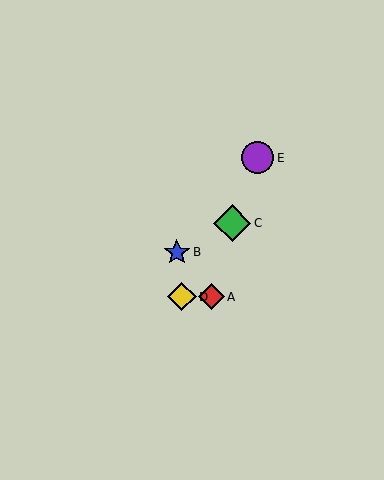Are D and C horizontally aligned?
No, D is at y≈297 and C is at y≈223.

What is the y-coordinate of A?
Object A is at y≈297.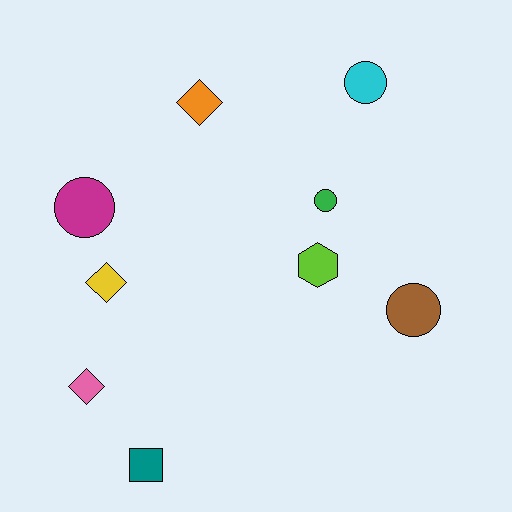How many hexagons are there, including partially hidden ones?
There is 1 hexagon.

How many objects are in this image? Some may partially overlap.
There are 9 objects.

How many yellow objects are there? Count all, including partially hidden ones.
There is 1 yellow object.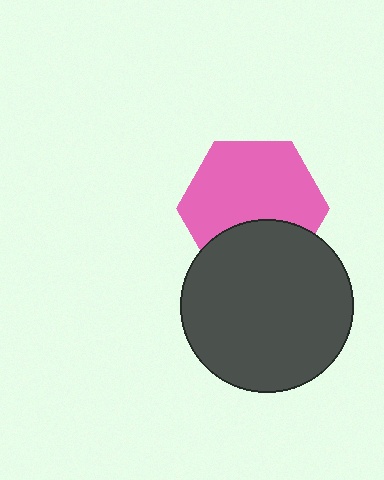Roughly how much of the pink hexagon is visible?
Most of it is visible (roughly 68%).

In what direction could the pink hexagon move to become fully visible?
The pink hexagon could move up. That would shift it out from behind the dark gray circle entirely.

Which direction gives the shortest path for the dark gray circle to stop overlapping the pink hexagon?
Moving down gives the shortest separation.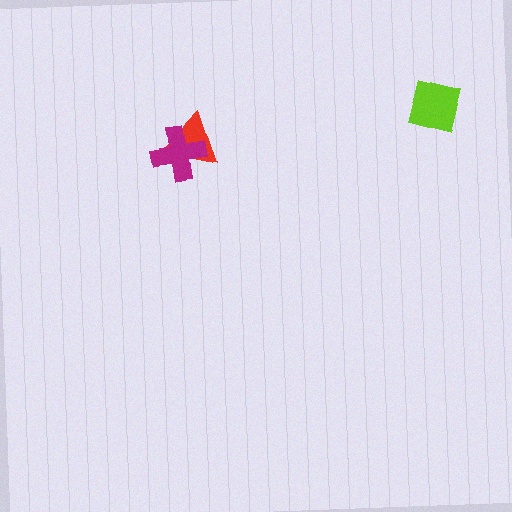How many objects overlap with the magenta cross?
1 object overlaps with the magenta cross.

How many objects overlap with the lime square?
0 objects overlap with the lime square.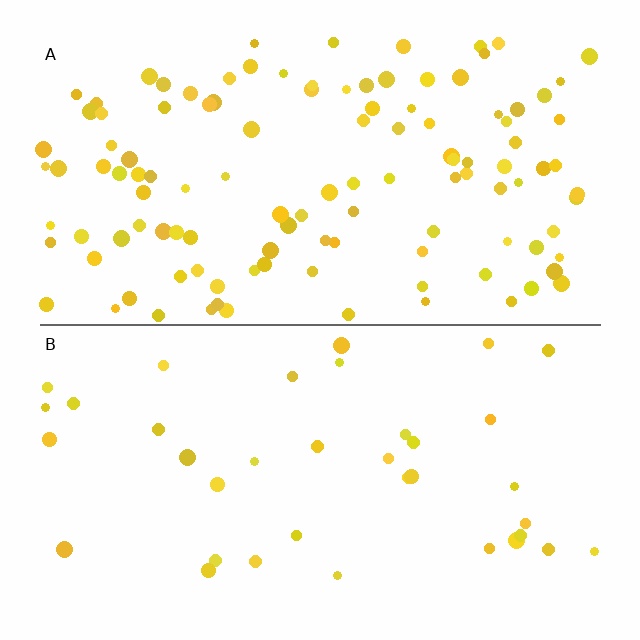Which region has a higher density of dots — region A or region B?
A (the top).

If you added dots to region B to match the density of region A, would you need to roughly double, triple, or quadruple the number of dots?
Approximately triple.